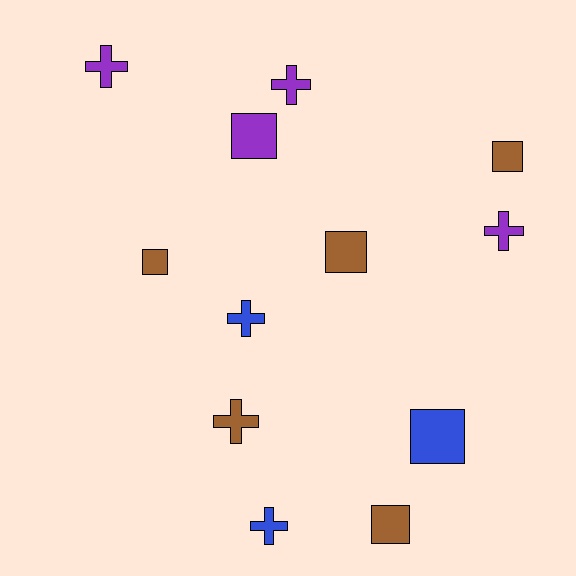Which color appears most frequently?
Brown, with 5 objects.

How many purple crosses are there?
There are 3 purple crosses.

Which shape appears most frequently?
Square, with 6 objects.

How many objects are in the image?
There are 12 objects.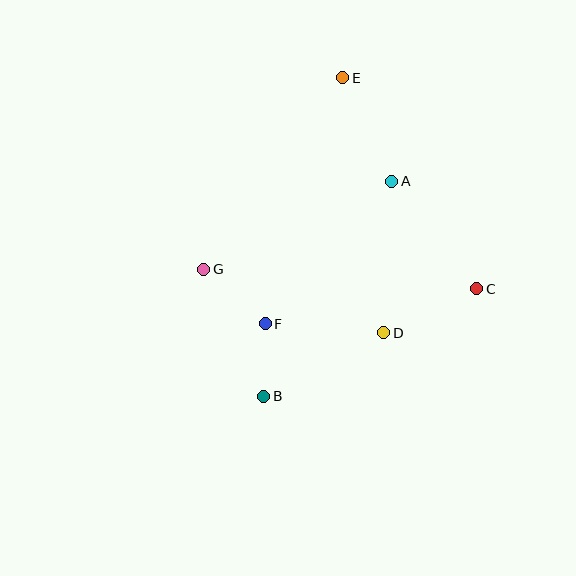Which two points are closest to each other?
Points B and F are closest to each other.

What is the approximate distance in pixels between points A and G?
The distance between A and G is approximately 207 pixels.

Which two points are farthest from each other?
Points B and E are farthest from each other.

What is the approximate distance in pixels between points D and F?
The distance between D and F is approximately 119 pixels.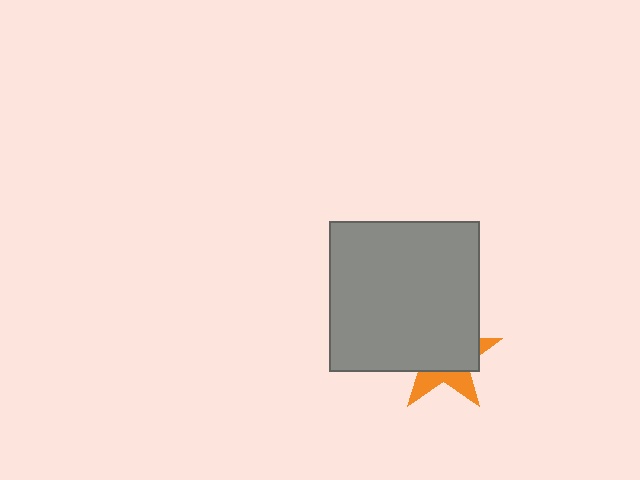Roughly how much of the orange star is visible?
A small part of it is visible (roughly 34%).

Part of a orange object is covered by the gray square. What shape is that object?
It is a star.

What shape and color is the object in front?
The object in front is a gray square.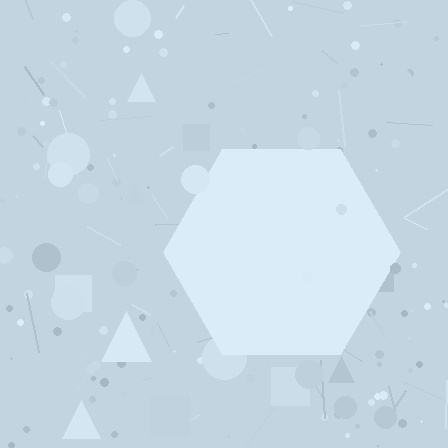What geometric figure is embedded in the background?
A hexagon is embedded in the background.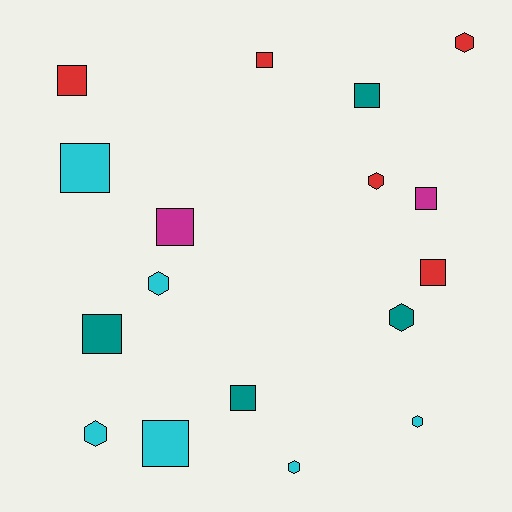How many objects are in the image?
There are 17 objects.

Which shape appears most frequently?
Square, with 10 objects.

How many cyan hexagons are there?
There are 4 cyan hexagons.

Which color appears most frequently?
Cyan, with 6 objects.